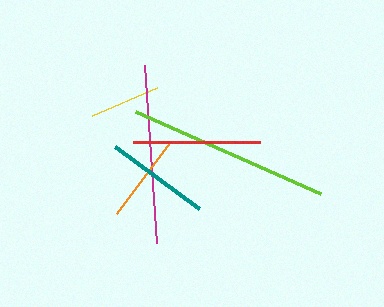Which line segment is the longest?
The lime line is the longest at approximately 203 pixels.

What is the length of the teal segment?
The teal segment is approximately 105 pixels long.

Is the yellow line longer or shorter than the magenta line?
The magenta line is longer than the yellow line.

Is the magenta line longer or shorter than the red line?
The magenta line is longer than the red line.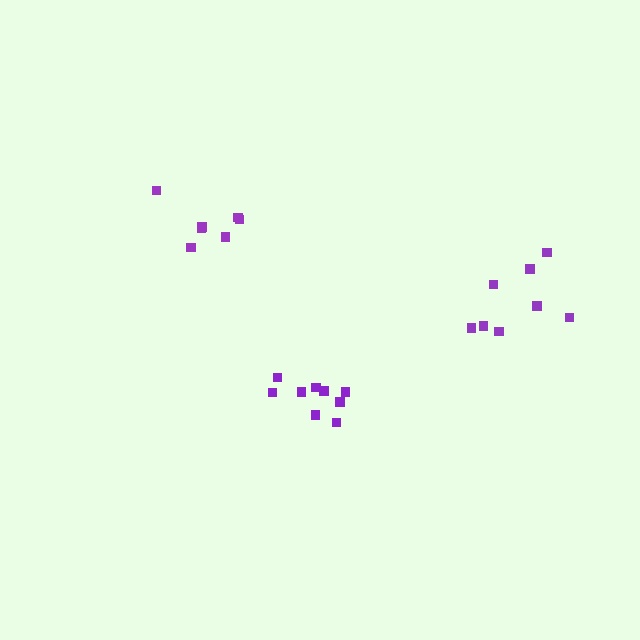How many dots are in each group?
Group 1: 9 dots, Group 2: 8 dots, Group 3: 7 dots (24 total).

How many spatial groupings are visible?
There are 3 spatial groupings.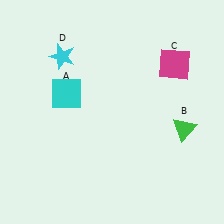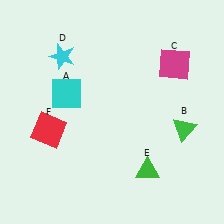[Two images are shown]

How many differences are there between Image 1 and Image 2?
There are 2 differences between the two images.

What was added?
A green triangle (E), a red square (F) were added in Image 2.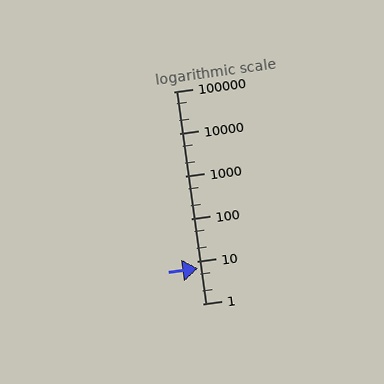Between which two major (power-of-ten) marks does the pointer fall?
The pointer is between 1 and 10.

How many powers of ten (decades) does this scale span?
The scale spans 5 decades, from 1 to 100000.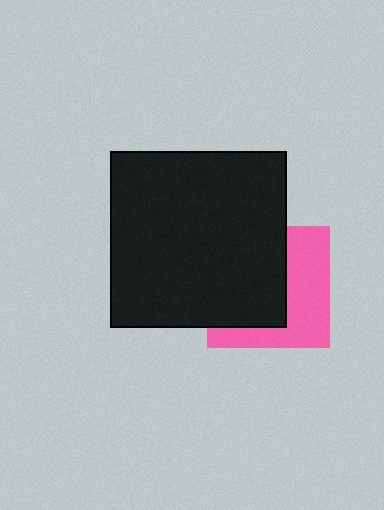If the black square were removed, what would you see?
You would see the complete pink square.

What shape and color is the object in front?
The object in front is a black square.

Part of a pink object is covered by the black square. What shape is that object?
It is a square.